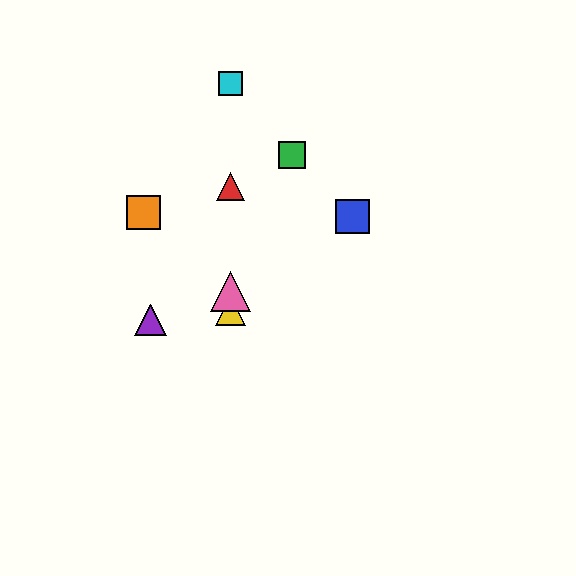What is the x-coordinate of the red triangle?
The red triangle is at x≈230.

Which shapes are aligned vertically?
The red triangle, the yellow triangle, the cyan square, the pink triangle are aligned vertically.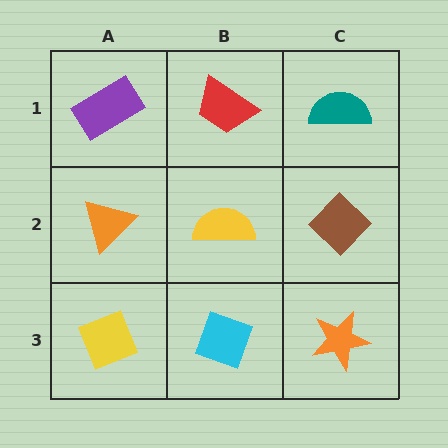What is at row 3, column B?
A cyan diamond.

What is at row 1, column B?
A red trapezoid.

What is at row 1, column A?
A purple rectangle.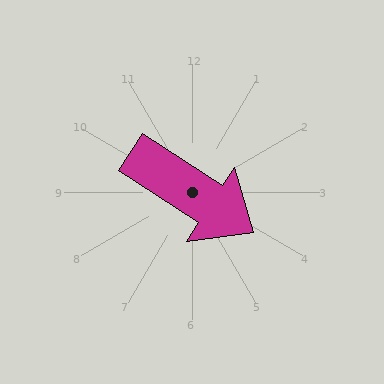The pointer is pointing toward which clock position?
Roughly 4 o'clock.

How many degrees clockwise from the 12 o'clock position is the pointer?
Approximately 123 degrees.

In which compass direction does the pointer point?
Southeast.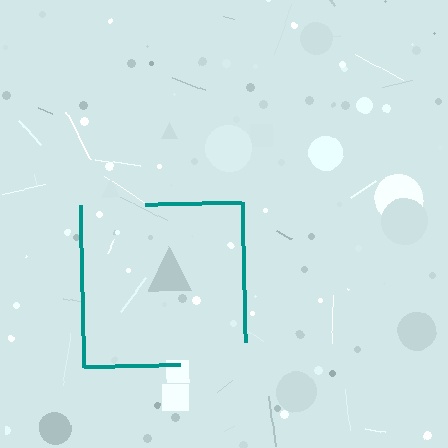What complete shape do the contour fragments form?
The contour fragments form a square.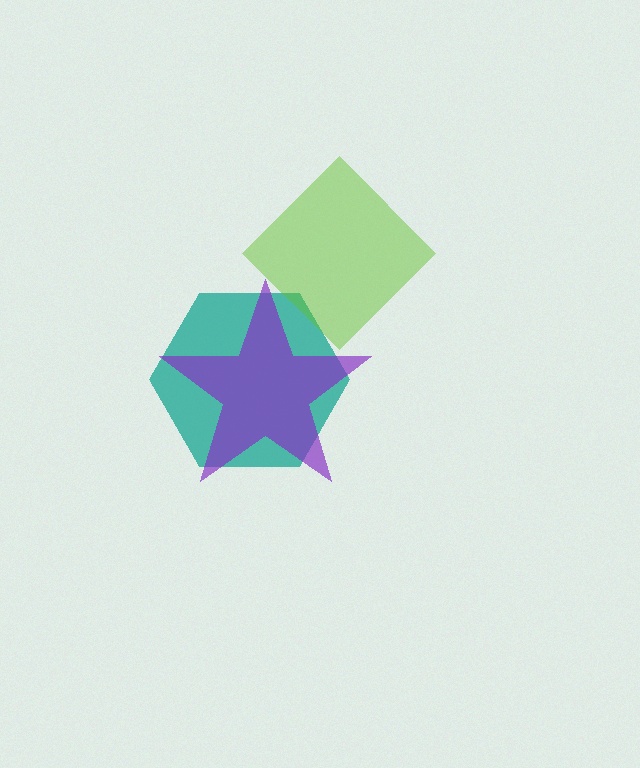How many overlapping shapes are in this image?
There are 3 overlapping shapes in the image.